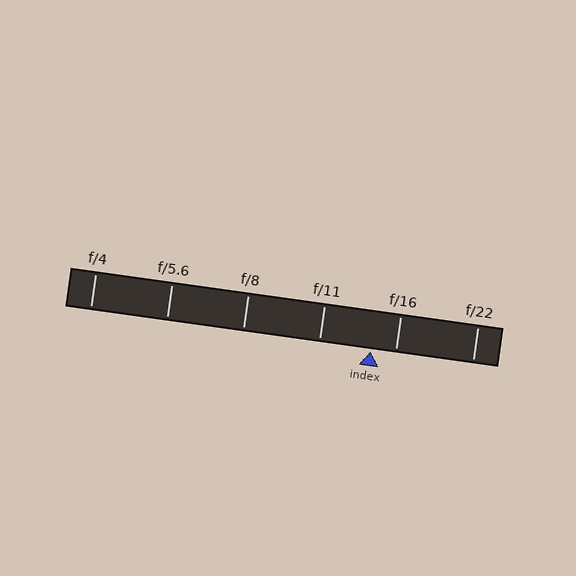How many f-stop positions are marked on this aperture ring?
There are 6 f-stop positions marked.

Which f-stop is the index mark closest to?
The index mark is closest to f/16.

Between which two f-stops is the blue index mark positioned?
The index mark is between f/11 and f/16.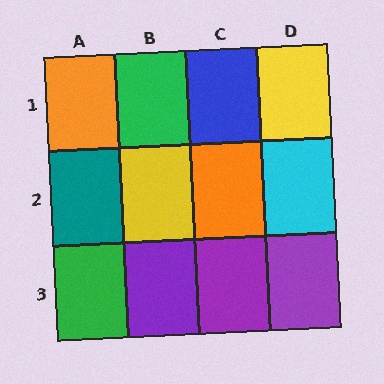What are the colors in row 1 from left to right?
Orange, green, blue, yellow.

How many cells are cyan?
1 cell is cyan.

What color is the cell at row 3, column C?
Purple.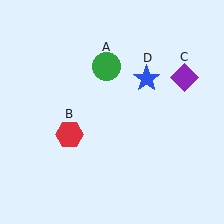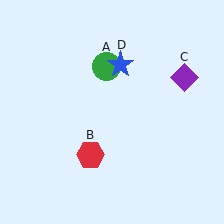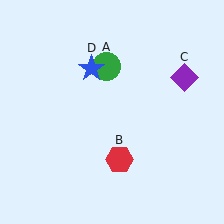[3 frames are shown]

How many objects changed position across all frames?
2 objects changed position: red hexagon (object B), blue star (object D).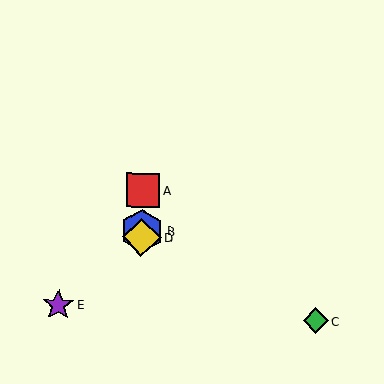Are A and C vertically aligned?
No, A is at x≈143 and C is at x≈316.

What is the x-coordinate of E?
Object E is at x≈58.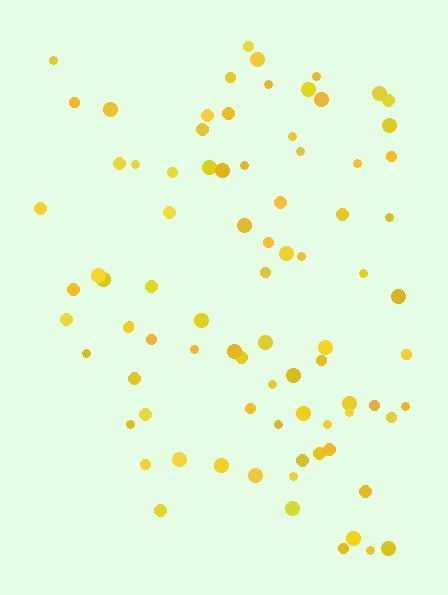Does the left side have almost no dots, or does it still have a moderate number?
Still a moderate number, just noticeably fewer than the right.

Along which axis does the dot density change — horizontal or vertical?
Horizontal.